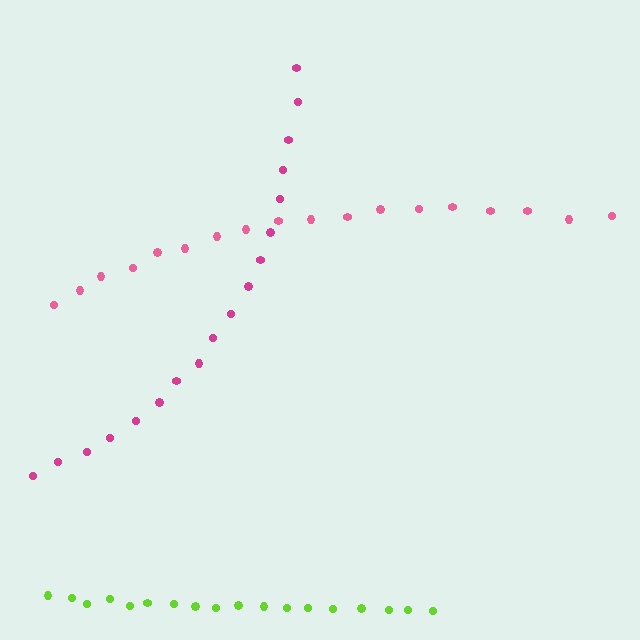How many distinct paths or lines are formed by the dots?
There are 3 distinct paths.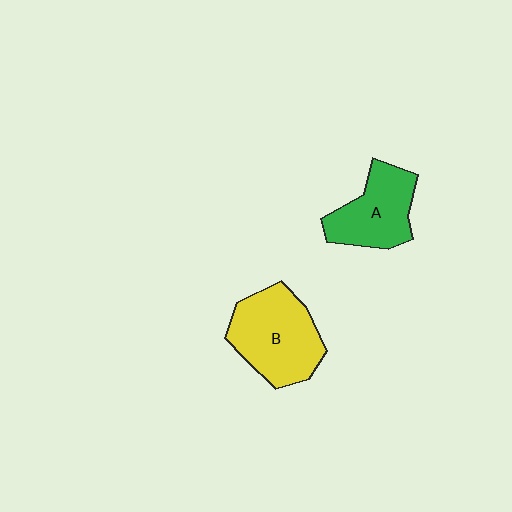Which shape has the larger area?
Shape B (yellow).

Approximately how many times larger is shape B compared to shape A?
Approximately 1.3 times.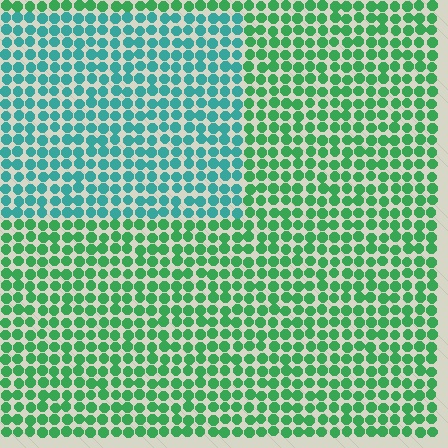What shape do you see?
I see a rectangle.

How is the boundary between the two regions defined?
The boundary is defined purely by a slight shift in hue (about 40 degrees). Spacing, size, and orientation are identical on both sides.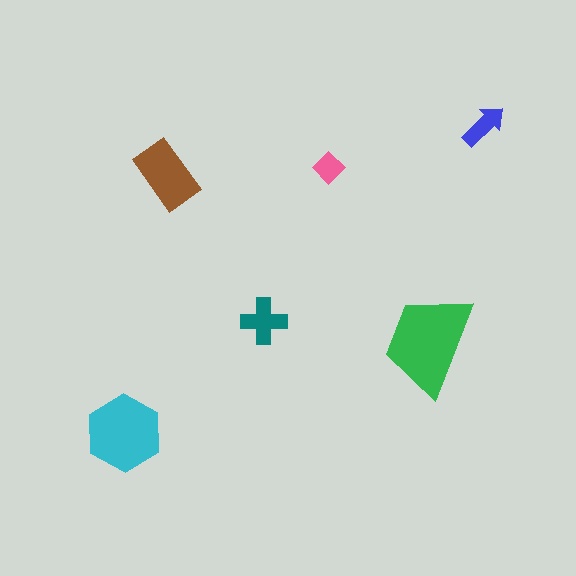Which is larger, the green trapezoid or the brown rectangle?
The green trapezoid.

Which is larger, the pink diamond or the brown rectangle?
The brown rectangle.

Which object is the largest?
The green trapezoid.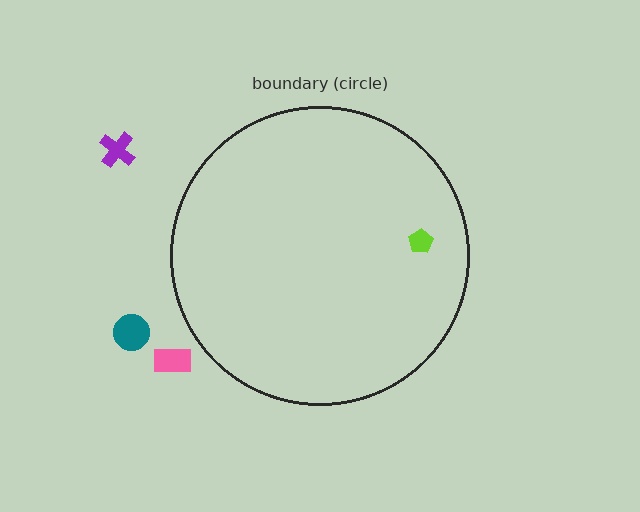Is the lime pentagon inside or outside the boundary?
Inside.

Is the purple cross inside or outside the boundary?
Outside.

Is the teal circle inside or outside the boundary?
Outside.